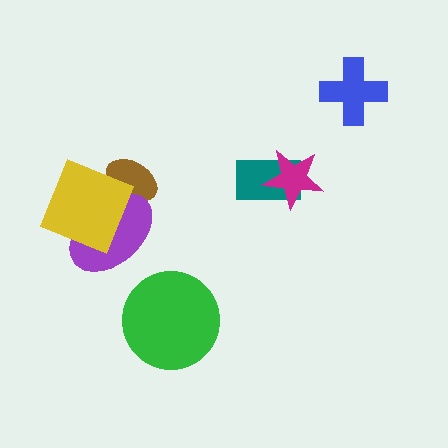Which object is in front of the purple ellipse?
The yellow square is in front of the purple ellipse.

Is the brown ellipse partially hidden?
Yes, it is partially covered by another shape.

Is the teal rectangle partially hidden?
Yes, it is partially covered by another shape.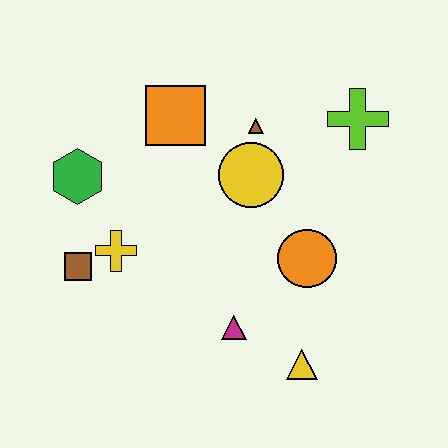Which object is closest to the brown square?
The yellow cross is closest to the brown square.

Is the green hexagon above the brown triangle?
No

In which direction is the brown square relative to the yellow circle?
The brown square is to the left of the yellow circle.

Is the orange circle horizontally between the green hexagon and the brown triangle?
No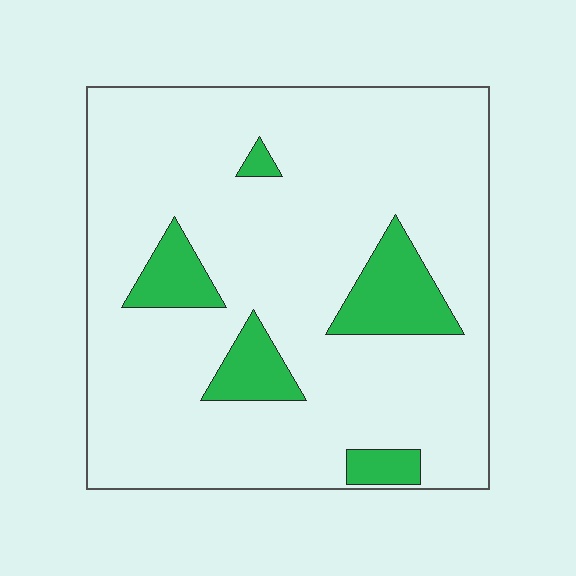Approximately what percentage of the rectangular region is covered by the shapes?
Approximately 15%.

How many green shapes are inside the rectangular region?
5.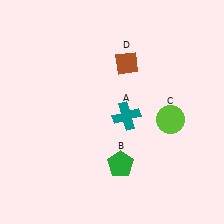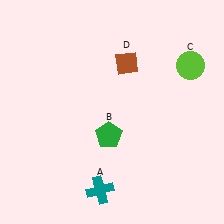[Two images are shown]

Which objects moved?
The objects that moved are: the teal cross (A), the green pentagon (B), the lime circle (C).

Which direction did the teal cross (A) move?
The teal cross (A) moved down.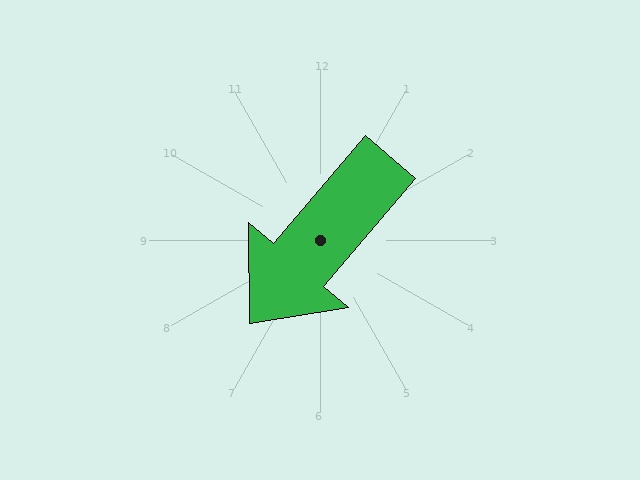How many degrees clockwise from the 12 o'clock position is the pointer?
Approximately 220 degrees.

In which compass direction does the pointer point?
Southwest.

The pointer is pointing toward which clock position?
Roughly 7 o'clock.